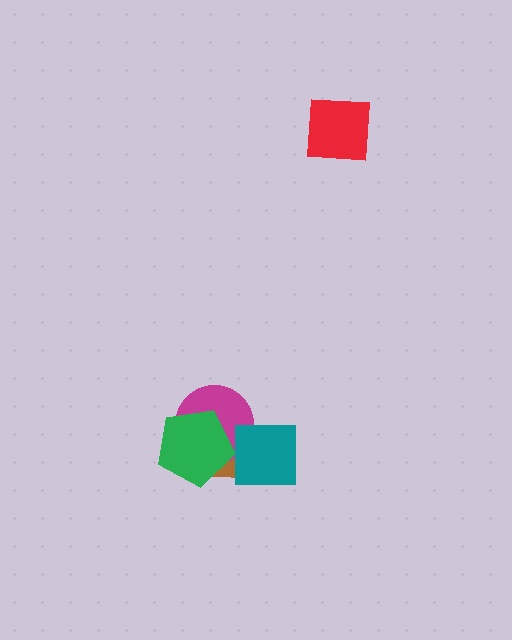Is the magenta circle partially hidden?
Yes, it is partially covered by another shape.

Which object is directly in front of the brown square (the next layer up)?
The magenta circle is directly in front of the brown square.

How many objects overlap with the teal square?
2 objects overlap with the teal square.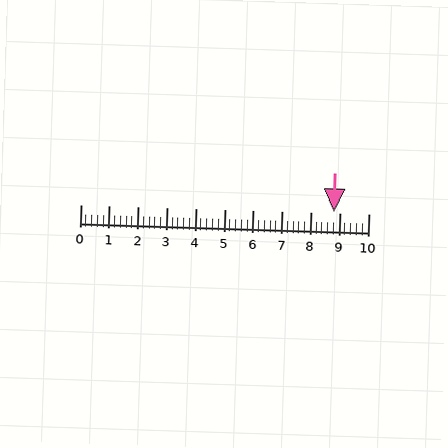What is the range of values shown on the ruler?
The ruler shows values from 0 to 10.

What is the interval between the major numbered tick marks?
The major tick marks are spaced 1 units apart.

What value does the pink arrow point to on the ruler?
The pink arrow points to approximately 8.8.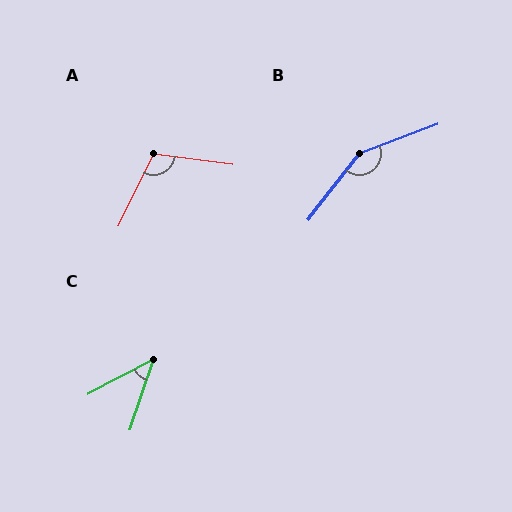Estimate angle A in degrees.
Approximately 109 degrees.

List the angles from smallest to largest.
C (44°), A (109°), B (149°).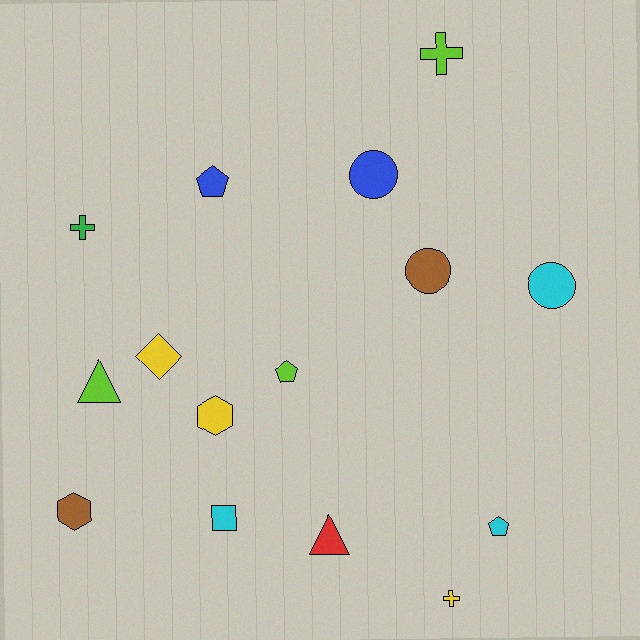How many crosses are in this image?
There are 3 crosses.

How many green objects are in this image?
There is 1 green object.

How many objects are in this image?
There are 15 objects.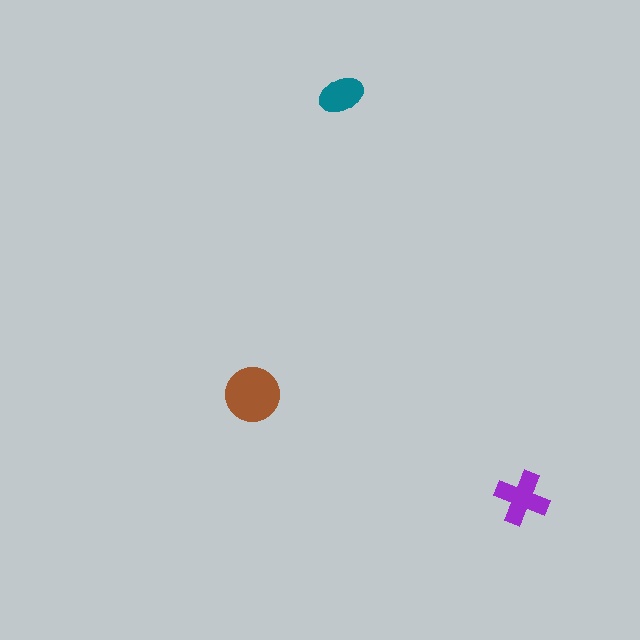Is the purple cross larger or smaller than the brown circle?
Smaller.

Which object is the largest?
The brown circle.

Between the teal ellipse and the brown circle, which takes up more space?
The brown circle.